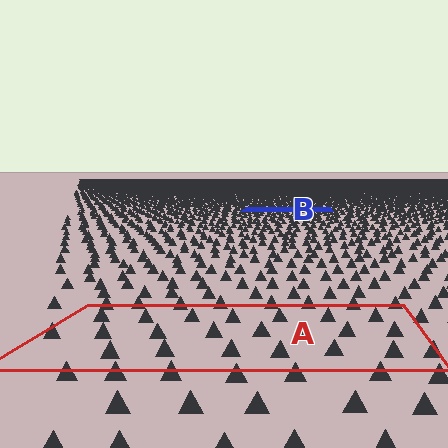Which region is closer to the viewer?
Region A is closer. The texture elements there are larger and more spread out.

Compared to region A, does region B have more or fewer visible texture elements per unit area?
Region B has more texture elements per unit area — they are packed more densely because it is farther away.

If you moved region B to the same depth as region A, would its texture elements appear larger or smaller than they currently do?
They would appear larger. At a closer depth, the same texture elements are projected at a bigger on-screen size.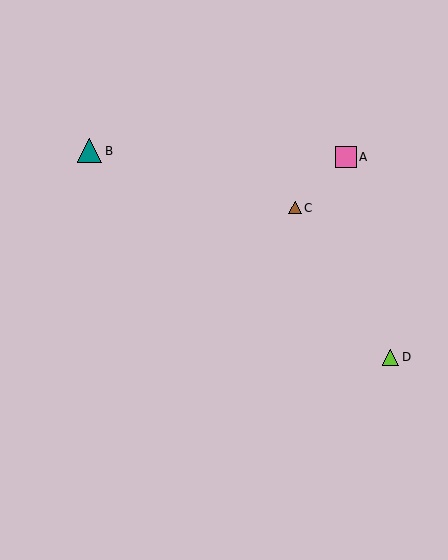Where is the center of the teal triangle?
The center of the teal triangle is at (90, 151).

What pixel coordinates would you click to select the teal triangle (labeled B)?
Click at (90, 151) to select the teal triangle B.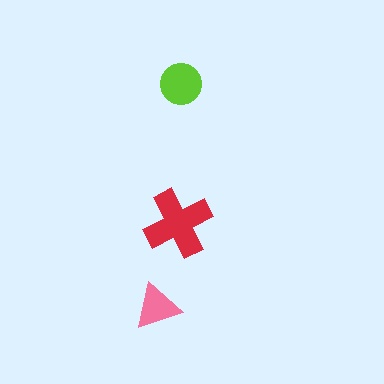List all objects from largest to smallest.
The red cross, the lime circle, the pink triangle.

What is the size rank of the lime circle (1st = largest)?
2nd.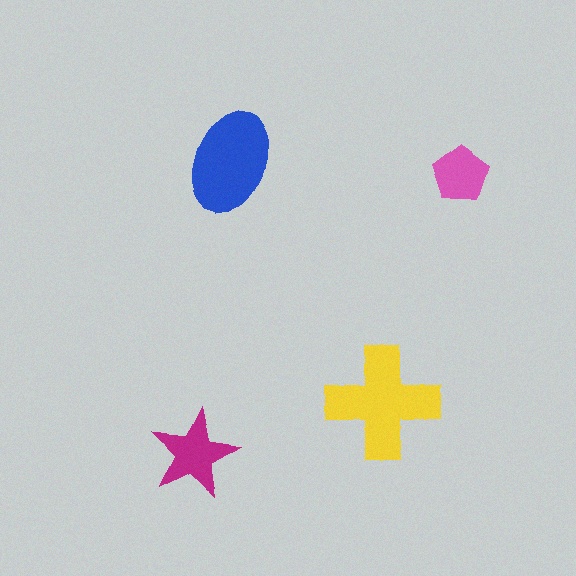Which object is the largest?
The yellow cross.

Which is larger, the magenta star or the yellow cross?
The yellow cross.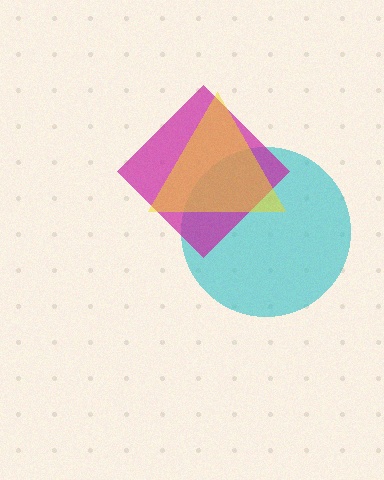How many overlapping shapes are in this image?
There are 3 overlapping shapes in the image.